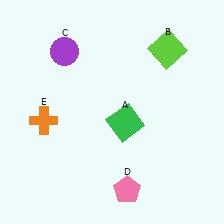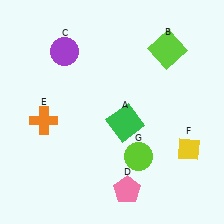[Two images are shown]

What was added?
A yellow diamond (F), a lime circle (G) were added in Image 2.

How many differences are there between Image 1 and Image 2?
There are 2 differences between the two images.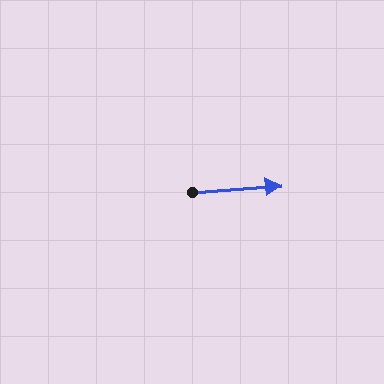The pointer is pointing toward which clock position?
Roughly 3 o'clock.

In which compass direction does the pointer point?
East.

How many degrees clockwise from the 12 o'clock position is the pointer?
Approximately 86 degrees.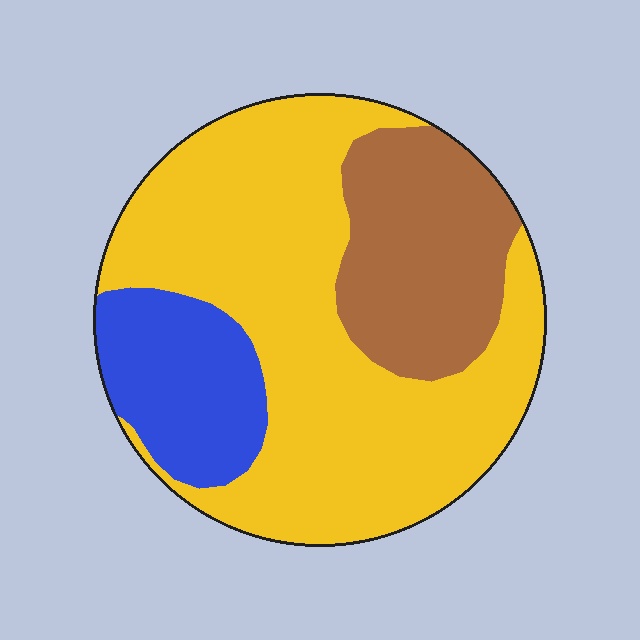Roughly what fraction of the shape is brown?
Brown takes up about one quarter (1/4) of the shape.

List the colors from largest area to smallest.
From largest to smallest: yellow, brown, blue.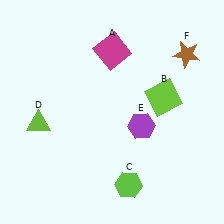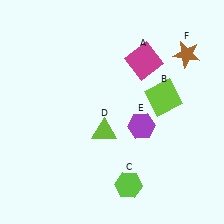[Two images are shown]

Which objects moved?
The objects that moved are: the magenta square (A), the lime triangle (D).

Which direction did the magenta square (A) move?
The magenta square (A) moved right.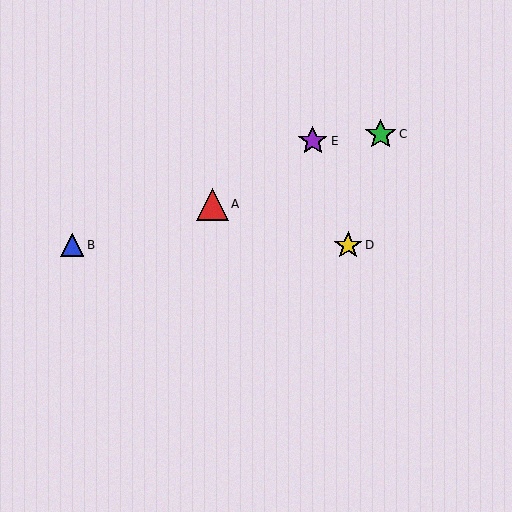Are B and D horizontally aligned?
Yes, both are at y≈245.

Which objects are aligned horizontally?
Objects B, D are aligned horizontally.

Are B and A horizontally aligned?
No, B is at y≈245 and A is at y≈204.